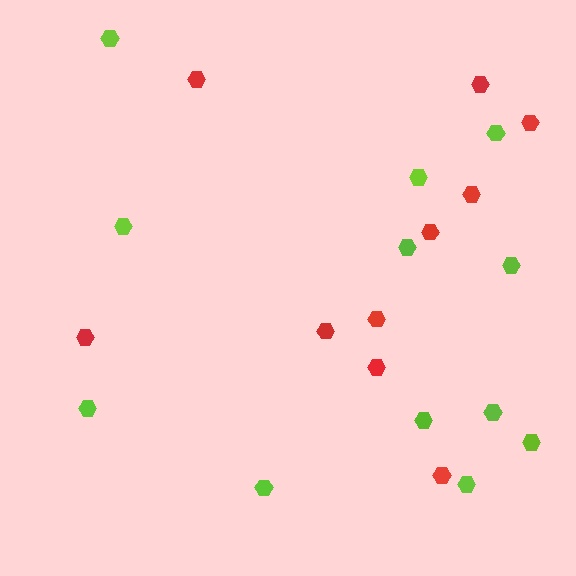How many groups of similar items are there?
There are 2 groups: one group of lime hexagons (12) and one group of red hexagons (10).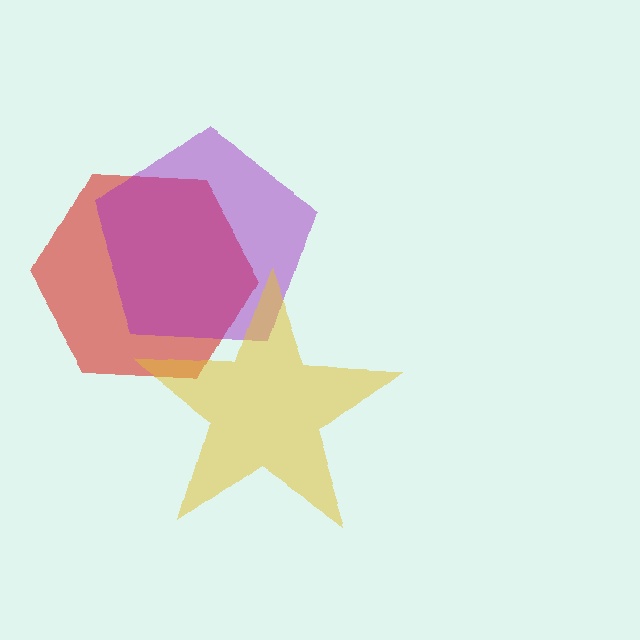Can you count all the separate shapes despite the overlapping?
Yes, there are 3 separate shapes.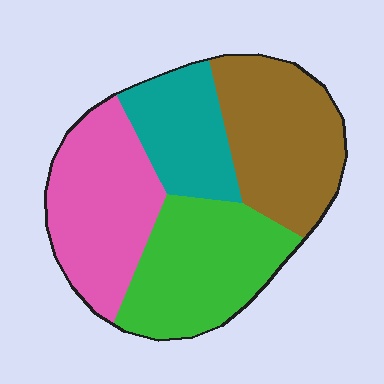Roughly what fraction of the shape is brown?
Brown takes up between a sixth and a third of the shape.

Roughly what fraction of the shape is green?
Green covers roughly 30% of the shape.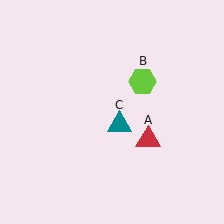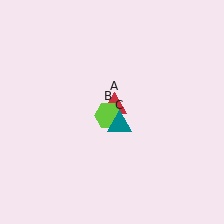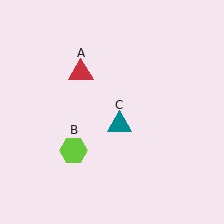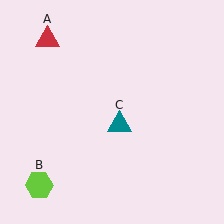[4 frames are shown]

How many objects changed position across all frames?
2 objects changed position: red triangle (object A), lime hexagon (object B).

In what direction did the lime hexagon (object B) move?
The lime hexagon (object B) moved down and to the left.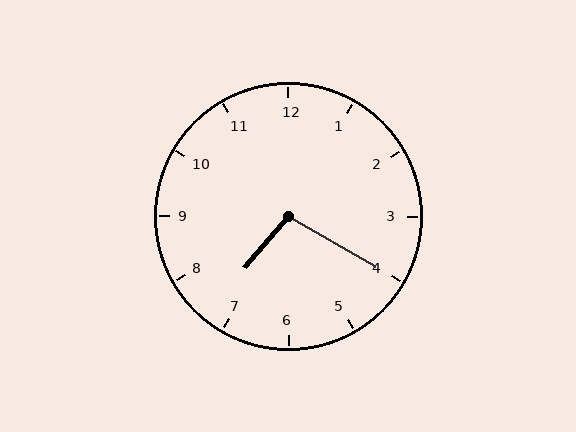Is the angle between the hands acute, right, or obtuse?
It is obtuse.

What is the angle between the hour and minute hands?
Approximately 100 degrees.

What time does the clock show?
7:20.